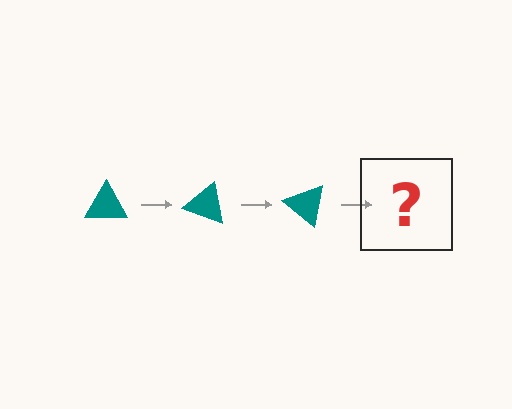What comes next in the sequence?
The next element should be a teal triangle rotated 60 degrees.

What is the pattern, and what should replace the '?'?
The pattern is that the triangle rotates 20 degrees each step. The '?' should be a teal triangle rotated 60 degrees.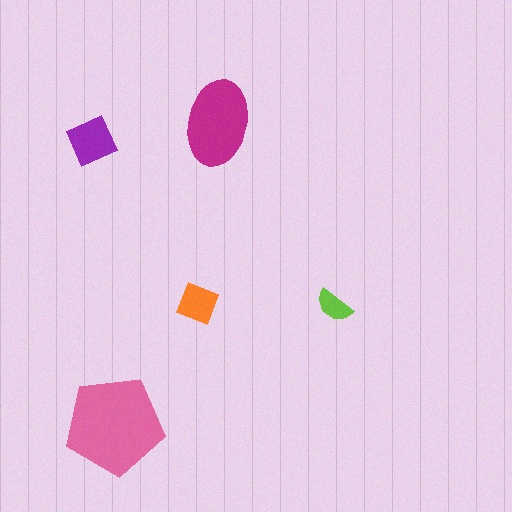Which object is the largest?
The pink pentagon.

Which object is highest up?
The magenta ellipse is topmost.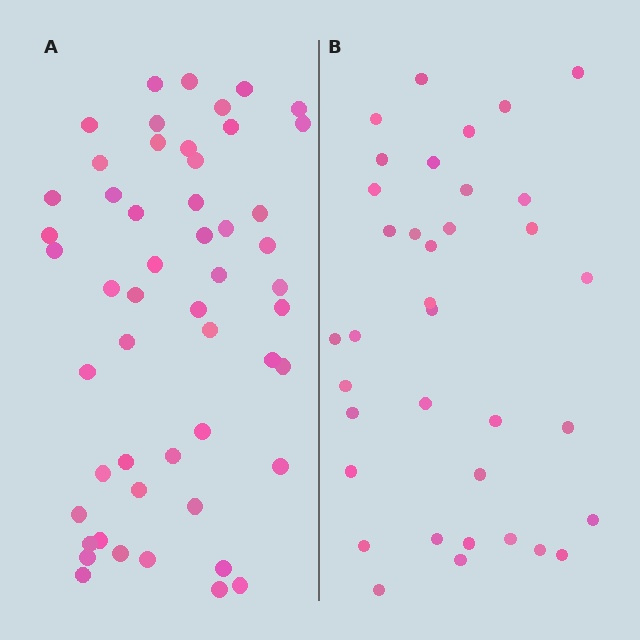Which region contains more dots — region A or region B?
Region A (the left region) has more dots.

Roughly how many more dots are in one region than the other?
Region A has approximately 15 more dots than region B.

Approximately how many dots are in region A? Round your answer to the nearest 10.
About 50 dots. (The exact count is 52, which rounds to 50.)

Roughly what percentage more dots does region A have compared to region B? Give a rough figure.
About 45% more.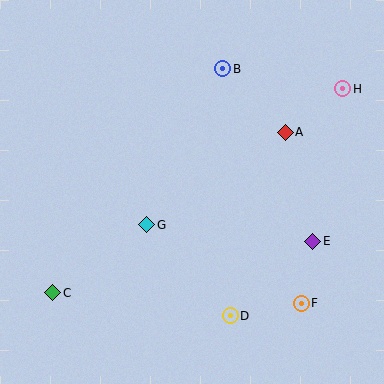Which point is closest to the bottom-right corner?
Point F is closest to the bottom-right corner.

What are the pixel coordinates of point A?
Point A is at (285, 132).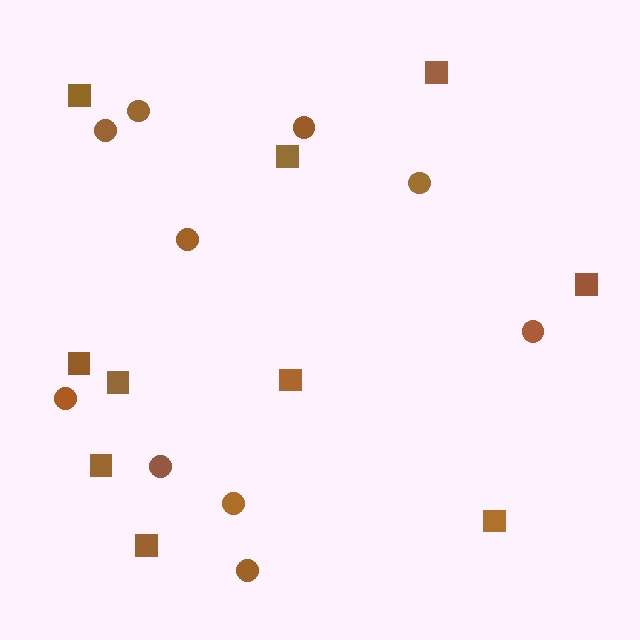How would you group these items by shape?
There are 2 groups: one group of circles (10) and one group of squares (10).